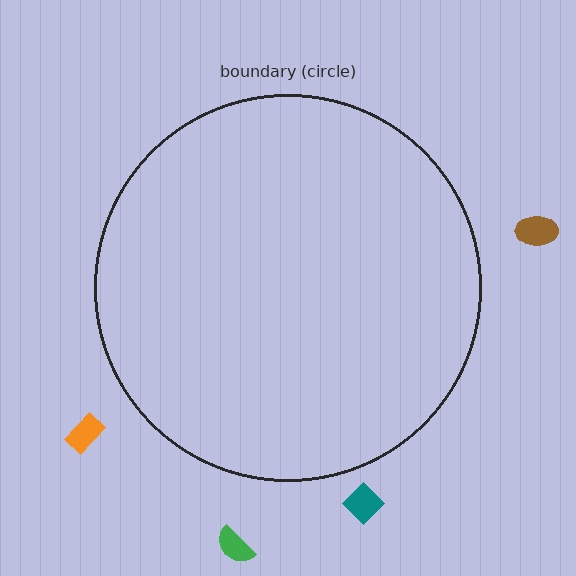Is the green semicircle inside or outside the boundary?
Outside.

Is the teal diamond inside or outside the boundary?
Outside.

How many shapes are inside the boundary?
0 inside, 4 outside.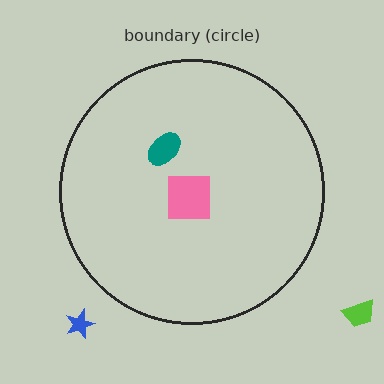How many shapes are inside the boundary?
2 inside, 2 outside.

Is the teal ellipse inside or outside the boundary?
Inside.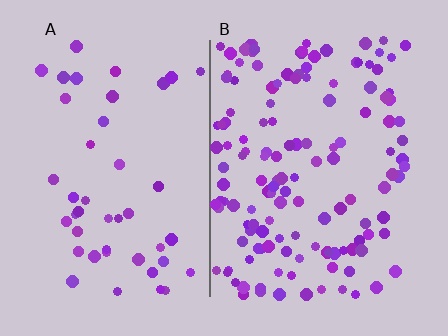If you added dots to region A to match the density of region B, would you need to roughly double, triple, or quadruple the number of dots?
Approximately triple.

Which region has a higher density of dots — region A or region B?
B (the right).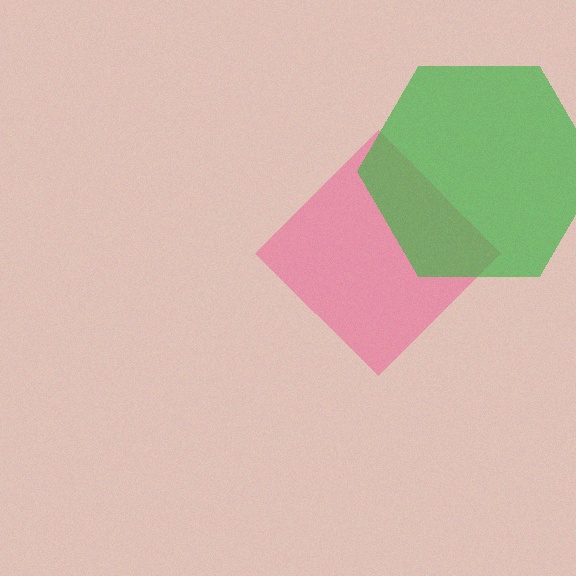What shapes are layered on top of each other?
The layered shapes are: a pink diamond, a green hexagon.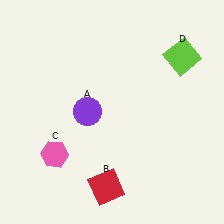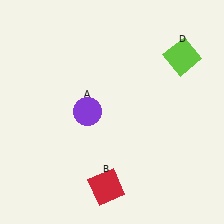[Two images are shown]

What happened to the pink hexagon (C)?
The pink hexagon (C) was removed in Image 2. It was in the bottom-left area of Image 1.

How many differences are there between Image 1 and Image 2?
There is 1 difference between the two images.